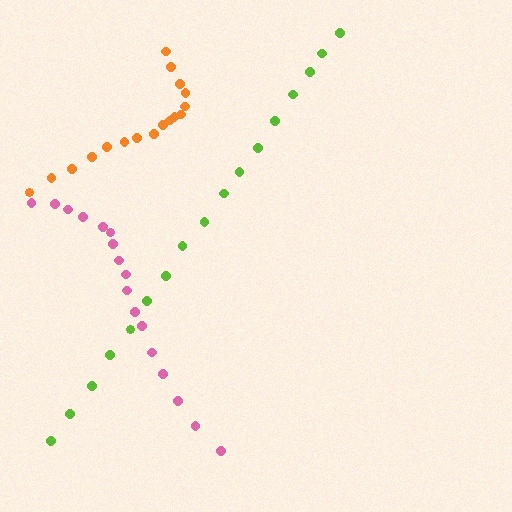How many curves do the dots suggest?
There are 3 distinct paths.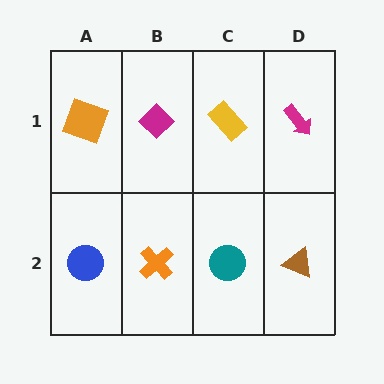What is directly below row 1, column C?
A teal circle.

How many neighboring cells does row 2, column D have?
2.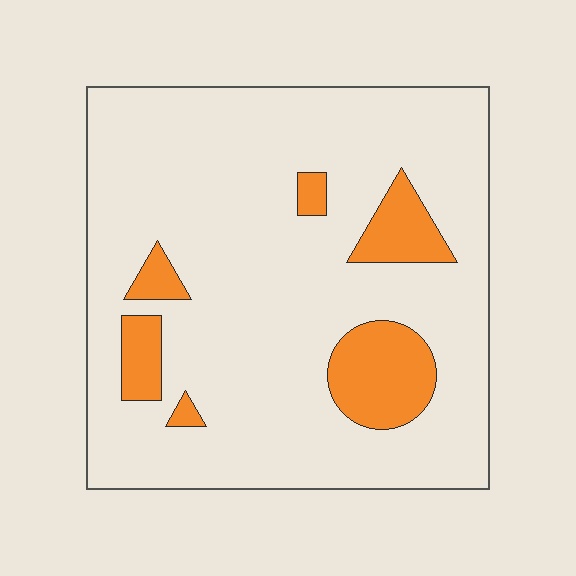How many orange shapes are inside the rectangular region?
6.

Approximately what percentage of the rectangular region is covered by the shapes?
Approximately 15%.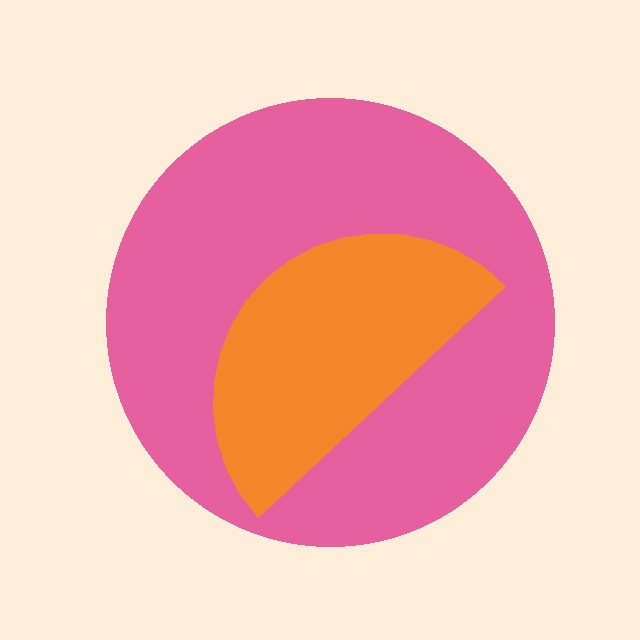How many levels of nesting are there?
2.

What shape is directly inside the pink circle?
The orange semicircle.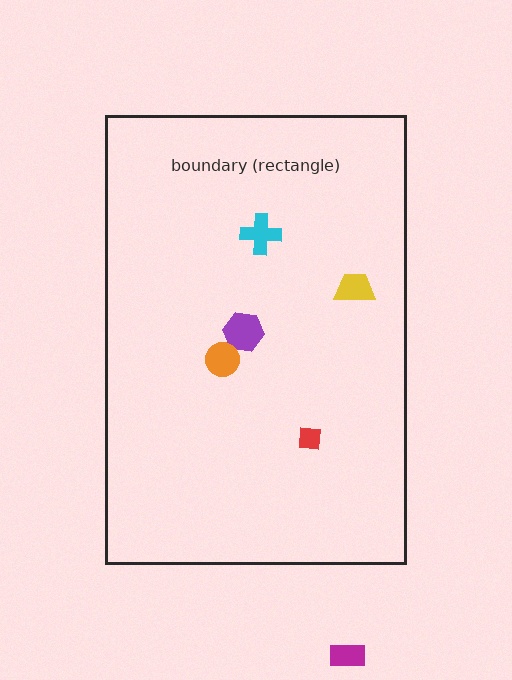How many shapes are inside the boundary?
5 inside, 1 outside.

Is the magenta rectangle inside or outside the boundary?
Outside.